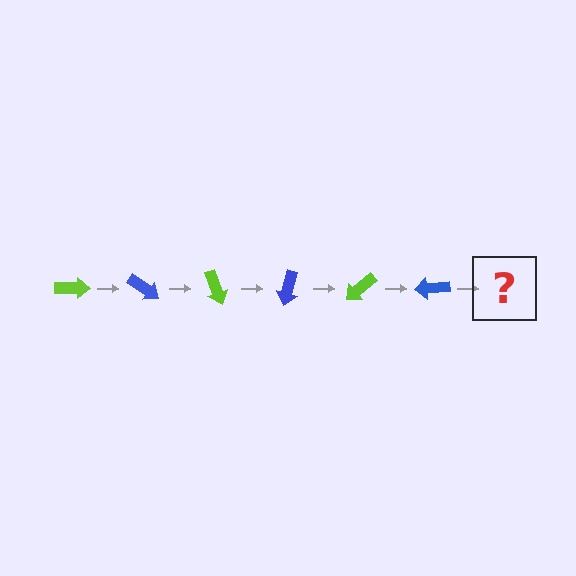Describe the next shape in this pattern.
It should be a lime arrow, rotated 210 degrees from the start.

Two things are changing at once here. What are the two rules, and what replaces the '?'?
The two rules are that it rotates 35 degrees each step and the color cycles through lime and blue. The '?' should be a lime arrow, rotated 210 degrees from the start.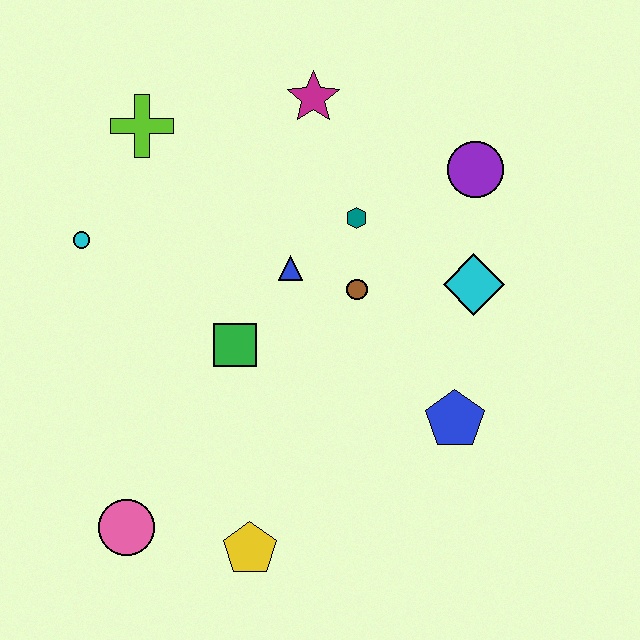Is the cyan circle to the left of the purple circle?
Yes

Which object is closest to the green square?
The blue triangle is closest to the green square.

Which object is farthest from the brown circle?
The pink circle is farthest from the brown circle.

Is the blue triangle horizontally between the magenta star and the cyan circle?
Yes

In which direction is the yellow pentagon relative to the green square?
The yellow pentagon is below the green square.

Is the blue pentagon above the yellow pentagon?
Yes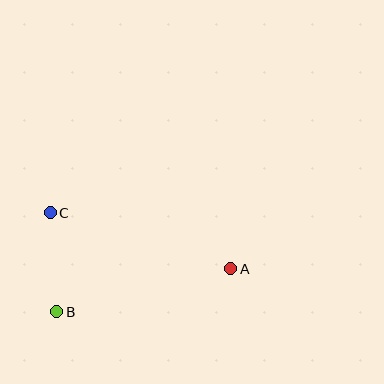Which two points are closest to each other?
Points B and C are closest to each other.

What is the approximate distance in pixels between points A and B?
The distance between A and B is approximately 179 pixels.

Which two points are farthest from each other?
Points A and C are farthest from each other.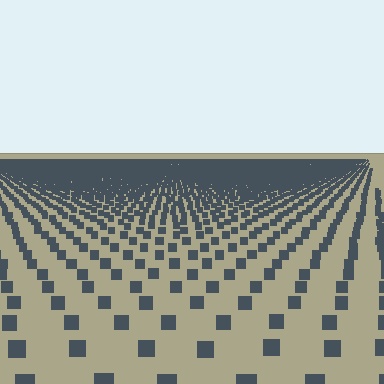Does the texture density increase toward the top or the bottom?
Density increases toward the top.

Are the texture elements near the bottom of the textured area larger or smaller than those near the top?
Larger. Near the bottom, elements are closer to the viewer and appear at a bigger on-screen size.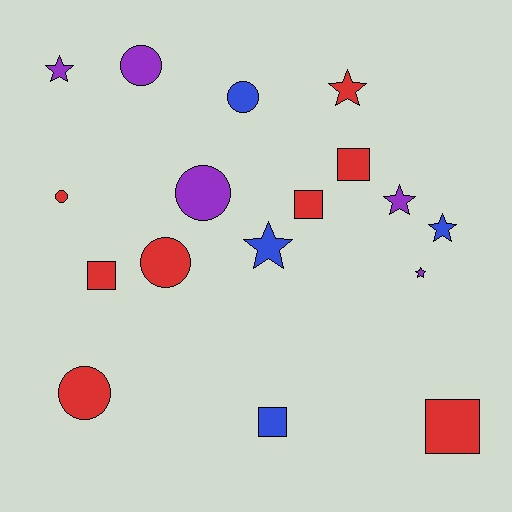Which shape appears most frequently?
Star, with 6 objects.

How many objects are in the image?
There are 17 objects.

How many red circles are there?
There are 3 red circles.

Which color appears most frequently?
Red, with 8 objects.